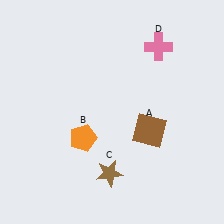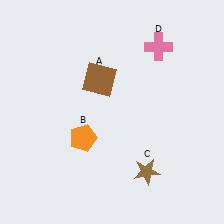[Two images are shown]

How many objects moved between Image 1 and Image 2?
2 objects moved between the two images.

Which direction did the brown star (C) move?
The brown star (C) moved right.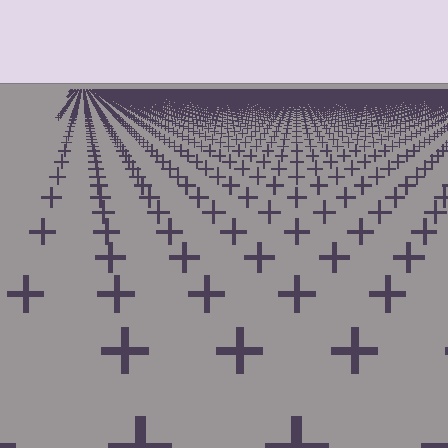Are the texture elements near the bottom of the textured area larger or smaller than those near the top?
Larger. Near the bottom, elements are closer to the viewer and appear at a bigger on-screen size.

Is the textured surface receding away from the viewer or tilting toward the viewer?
The surface is receding away from the viewer. Texture elements get smaller and denser toward the top.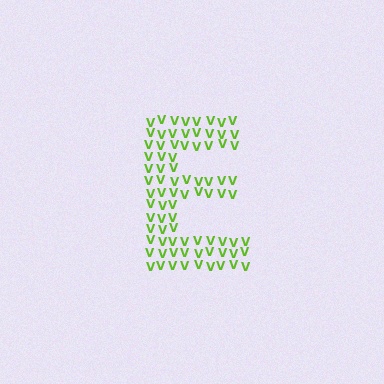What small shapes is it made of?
It is made of small letter V's.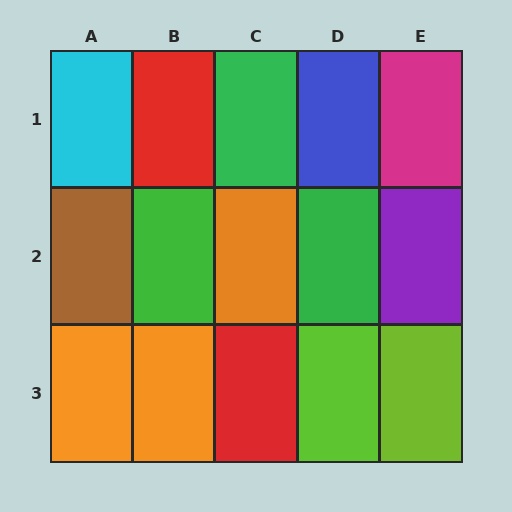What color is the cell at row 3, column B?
Orange.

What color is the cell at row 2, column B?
Green.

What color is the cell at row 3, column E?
Lime.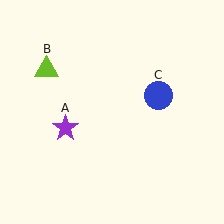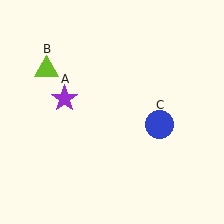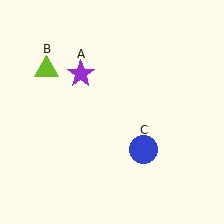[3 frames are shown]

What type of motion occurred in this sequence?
The purple star (object A), blue circle (object C) rotated clockwise around the center of the scene.